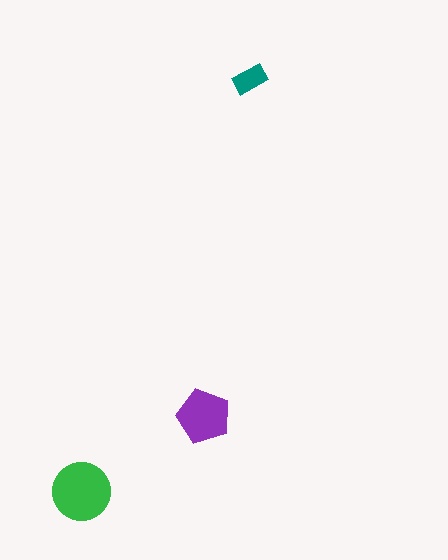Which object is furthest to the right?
The teal rectangle is rightmost.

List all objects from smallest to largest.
The teal rectangle, the purple pentagon, the green circle.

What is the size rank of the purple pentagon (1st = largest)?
2nd.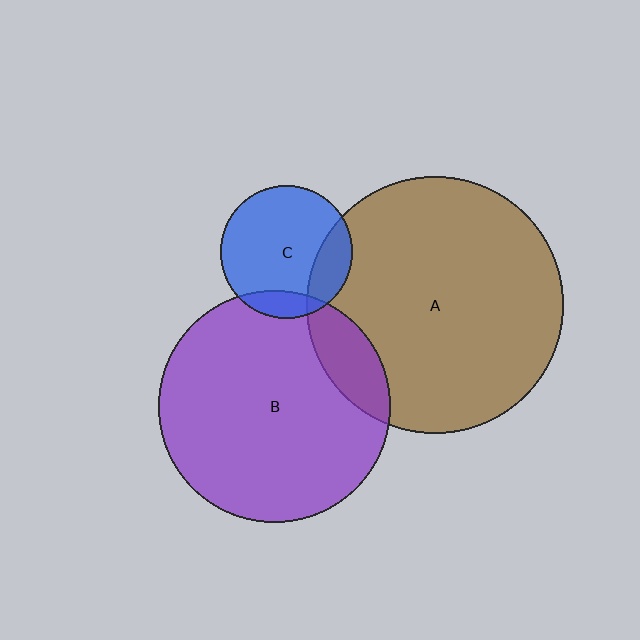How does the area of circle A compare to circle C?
Approximately 3.8 times.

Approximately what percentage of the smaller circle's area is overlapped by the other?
Approximately 15%.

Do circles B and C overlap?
Yes.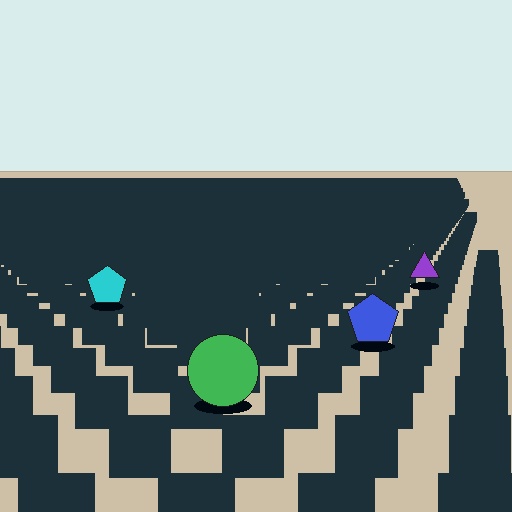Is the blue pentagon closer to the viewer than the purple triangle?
Yes. The blue pentagon is closer — you can tell from the texture gradient: the ground texture is coarser near it.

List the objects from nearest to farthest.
From nearest to farthest: the green circle, the blue pentagon, the cyan pentagon, the purple triangle.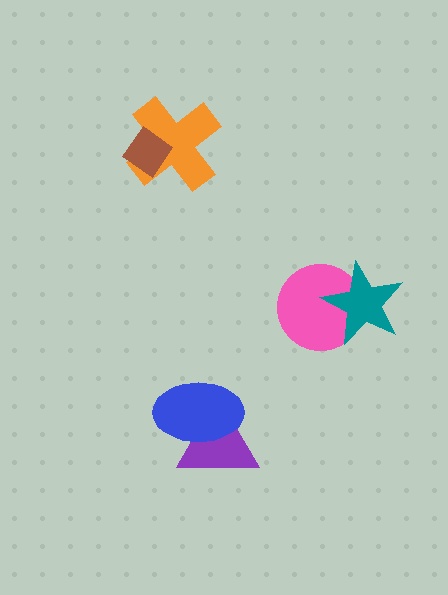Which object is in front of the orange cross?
The brown diamond is in front of the orange cross.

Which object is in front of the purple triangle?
The blue ellipse is in front of the purple triangle.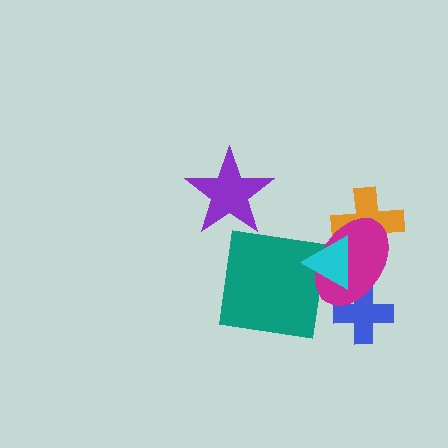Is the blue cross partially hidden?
Yes, it is partially covered by another shape.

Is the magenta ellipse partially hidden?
Yes, it is partially covered by another shape.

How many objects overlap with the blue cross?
1 object overlaps with the blue cross.